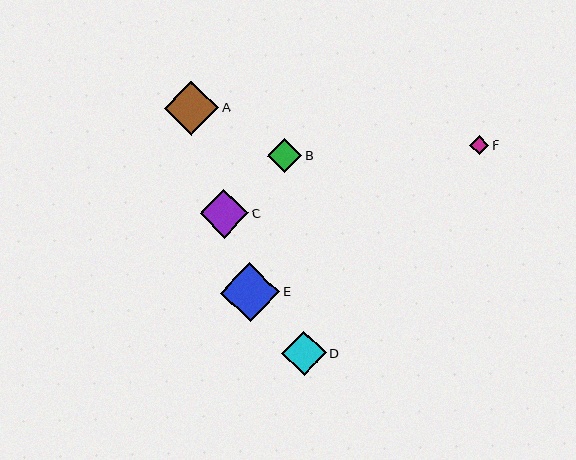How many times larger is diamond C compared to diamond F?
Diamond C is approximately 2.6 times the size of diamond F.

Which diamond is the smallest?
Diamond F is the smallest with a size of approximately 19 pixels.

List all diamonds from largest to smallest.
From largest to smallest: E, A, C, D, B, F.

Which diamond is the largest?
Diamond E is the largest with a size of approximately 59 pixels.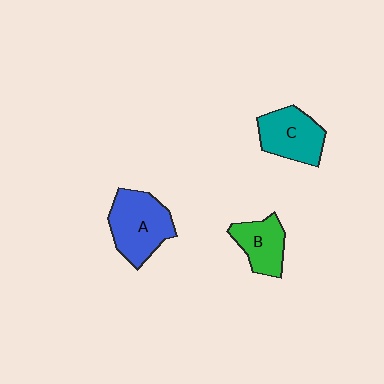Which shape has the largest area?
Shape A (blue).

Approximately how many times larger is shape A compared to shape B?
Approximately 1.5 times.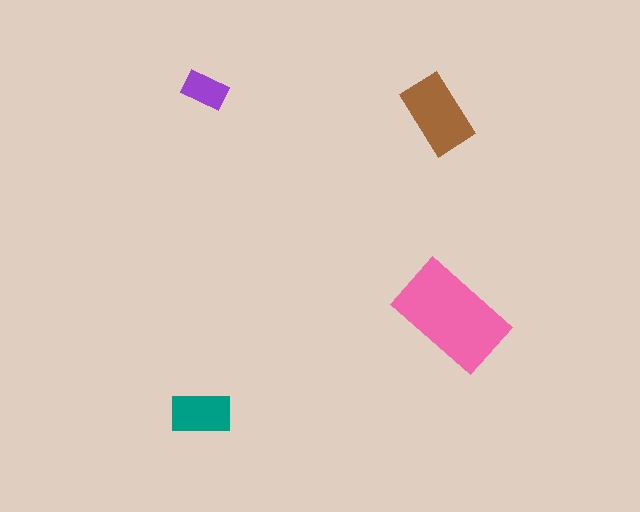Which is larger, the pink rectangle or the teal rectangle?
The pink one.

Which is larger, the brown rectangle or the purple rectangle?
The brown one.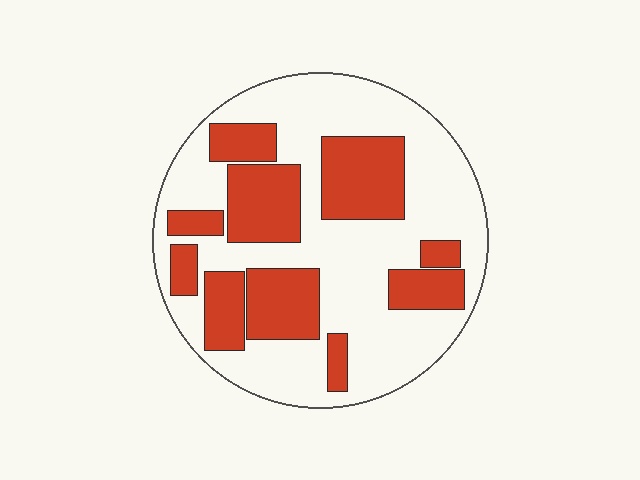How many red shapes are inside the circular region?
10.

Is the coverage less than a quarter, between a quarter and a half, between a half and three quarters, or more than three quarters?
Between a quarter and a half.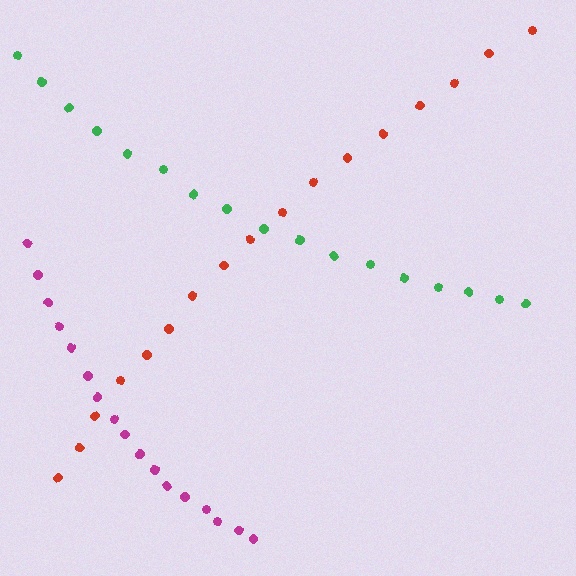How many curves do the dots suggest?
There are 3 distinct paths.